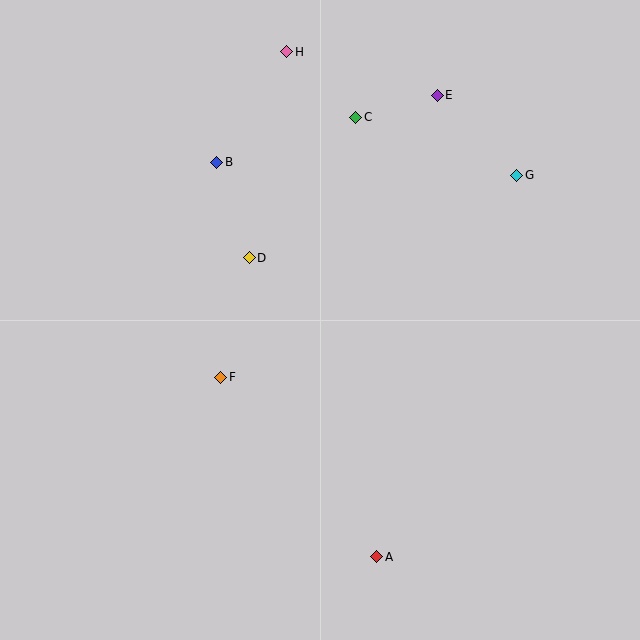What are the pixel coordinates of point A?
Point A is at (377, 557).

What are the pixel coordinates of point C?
Point C is at (356, 117).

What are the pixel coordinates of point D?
Point D is at (249, 258).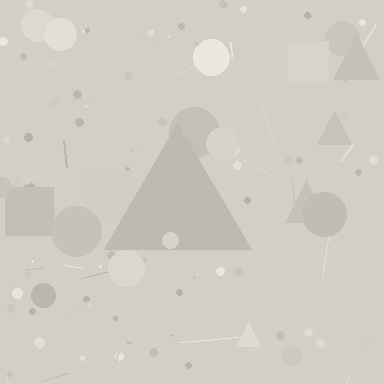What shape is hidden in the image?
A triangle is hidden in the image.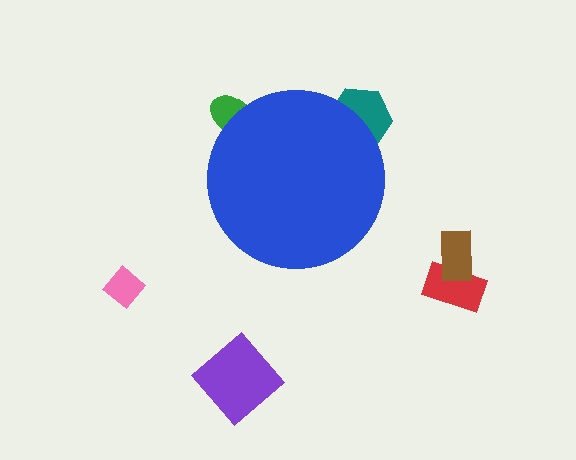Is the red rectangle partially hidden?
No, the red rectangle is fully visible.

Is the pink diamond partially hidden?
No, the pink diamond is fully visible.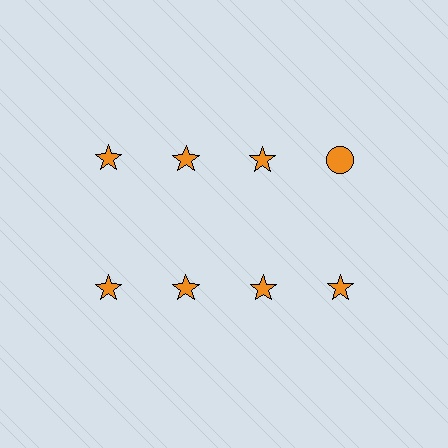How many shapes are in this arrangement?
There are 8 shapes arranged in a grid pattern.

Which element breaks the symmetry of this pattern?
The orange circle in the top row, second from right column breaks the symmetry. All other shapes are orange stars.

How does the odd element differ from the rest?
It has a different shape: circle instead of star.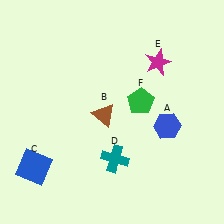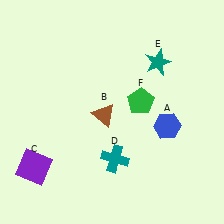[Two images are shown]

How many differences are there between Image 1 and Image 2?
There are 2 differences between the two images.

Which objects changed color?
C changed from blue to purple. E changed from magenta to teal.